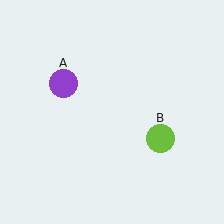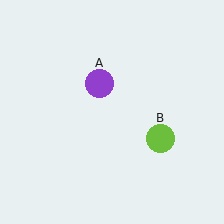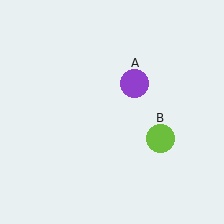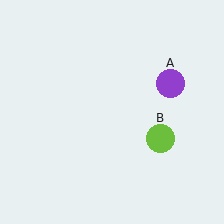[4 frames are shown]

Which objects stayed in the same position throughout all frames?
Lime circle (object B) remained stationary.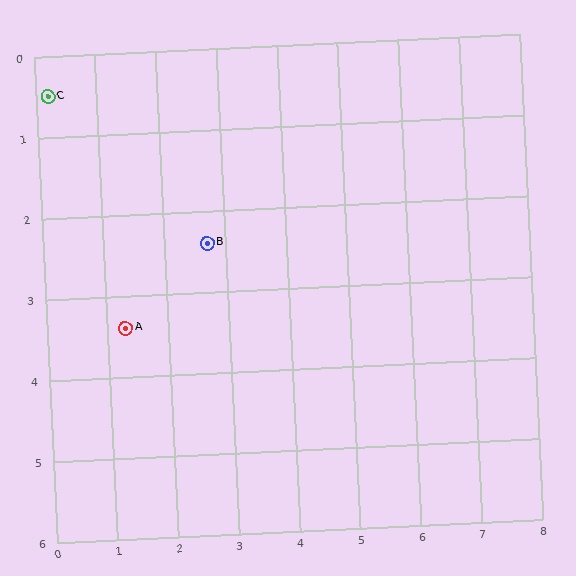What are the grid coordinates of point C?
Point C is at approximately (0.2, 0.5).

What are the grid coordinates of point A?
Point A is at approximately (1.3, 3.4).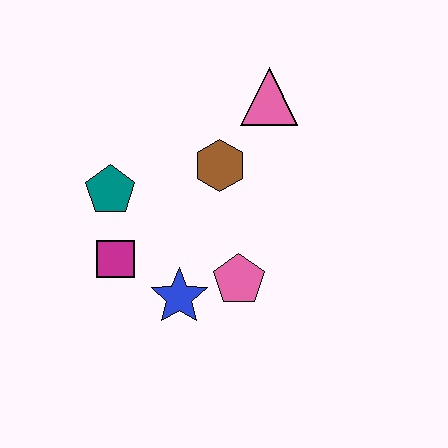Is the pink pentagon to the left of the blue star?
No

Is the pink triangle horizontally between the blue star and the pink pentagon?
No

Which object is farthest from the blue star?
The pink triangle is farthest from the blue star.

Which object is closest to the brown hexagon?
The pink triangle is closest to the brown hexagon.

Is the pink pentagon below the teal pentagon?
Yes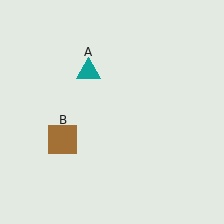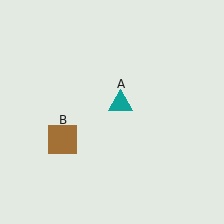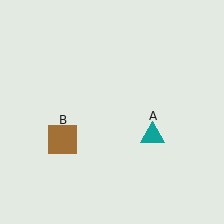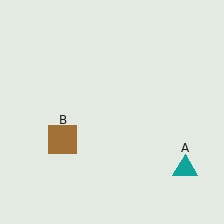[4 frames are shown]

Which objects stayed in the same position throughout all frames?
Brown square (object B) remained stationary.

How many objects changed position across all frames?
1 object changed position: teal triangle (object A).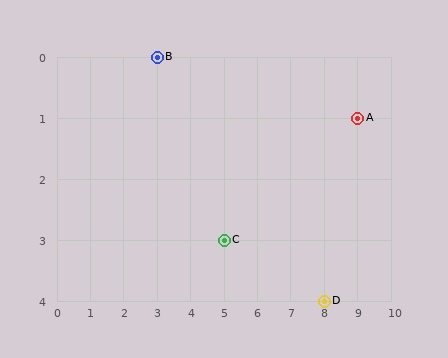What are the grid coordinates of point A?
Point A is at grid coordinates (9, 1).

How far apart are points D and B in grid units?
Points D and B are 5 columns and 4 rows apart (about 6.4 grid units diagonally).